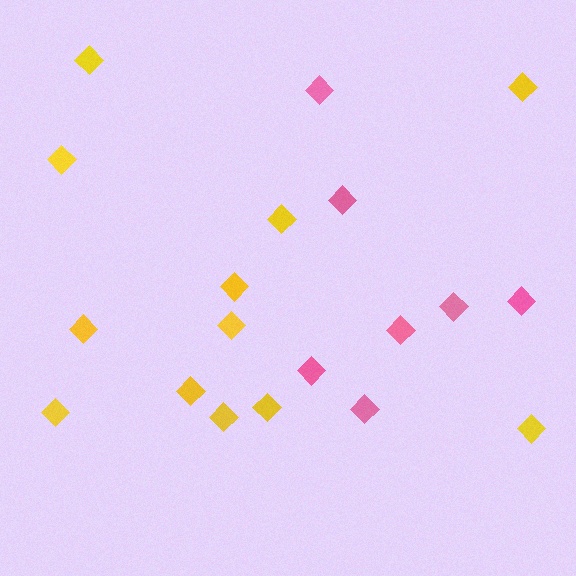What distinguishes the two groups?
There are 2 groups: one group of yellow diamonds (12) and one group of pink diamonds (7).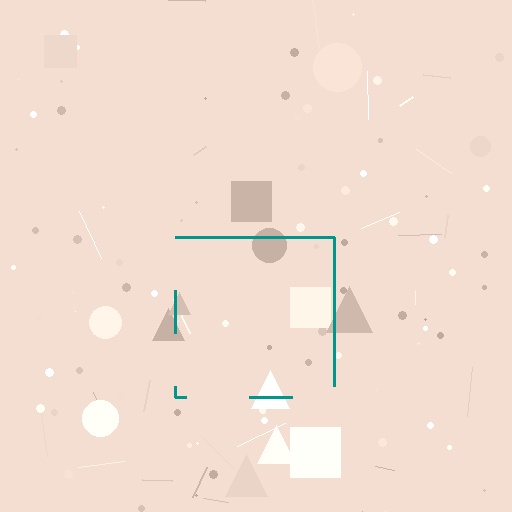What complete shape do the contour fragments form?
The contour fragments form a square.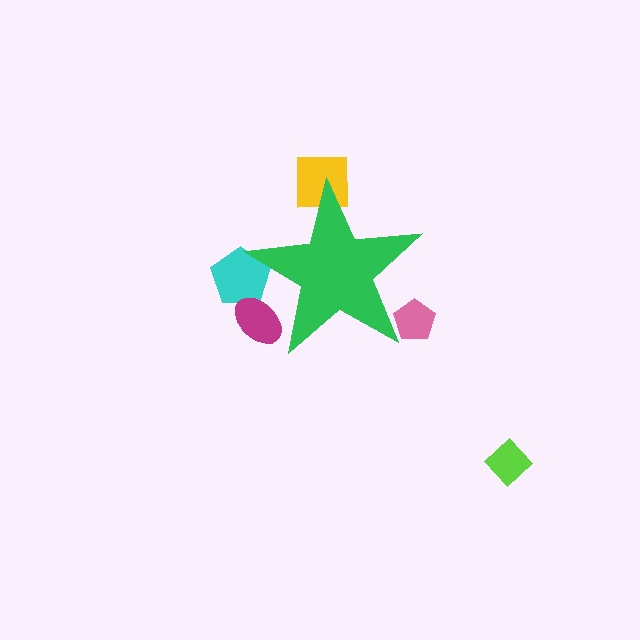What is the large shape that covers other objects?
A green star.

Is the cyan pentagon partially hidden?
Yes, the cyan pentagon is partially hidden behind the green star.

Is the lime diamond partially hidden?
No, the lime diamond is fully visible.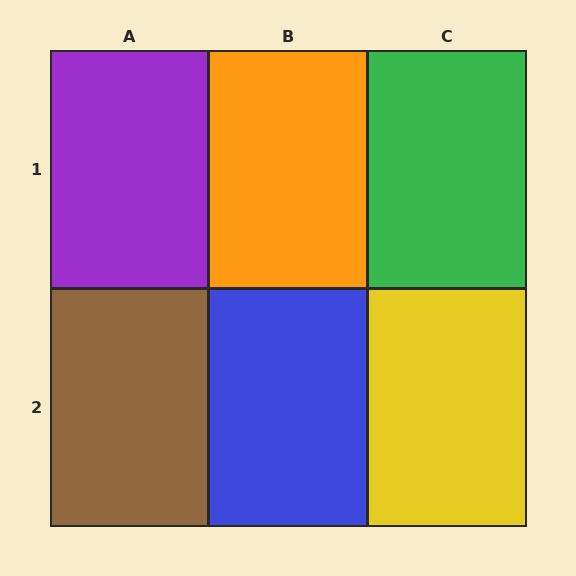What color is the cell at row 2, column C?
Yellow.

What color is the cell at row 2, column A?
Brown.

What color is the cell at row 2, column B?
Blue.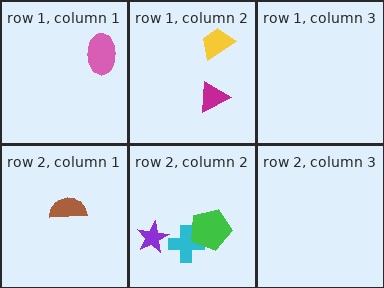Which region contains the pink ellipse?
The row 1, column 1 region.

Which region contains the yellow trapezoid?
The row 1, column 2 region.